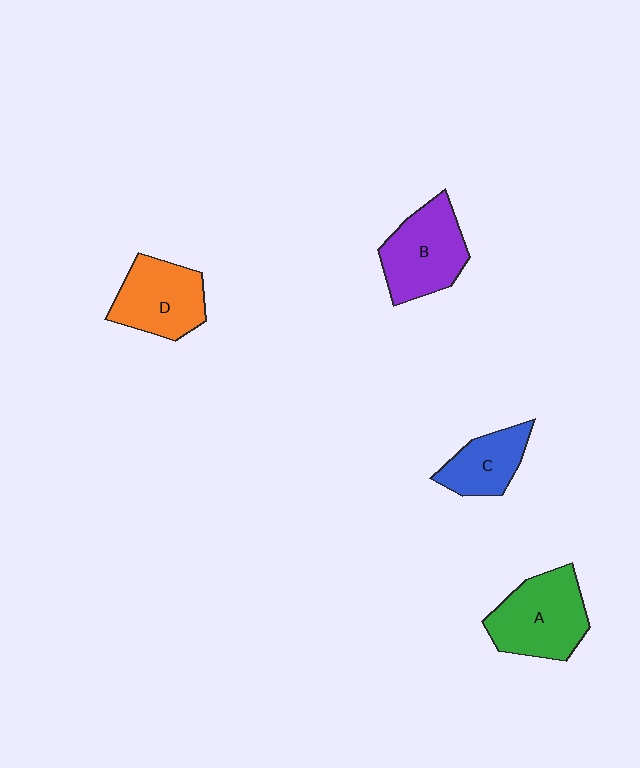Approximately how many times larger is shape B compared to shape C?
Approximately 1.5 times.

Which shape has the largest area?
Shape A (green).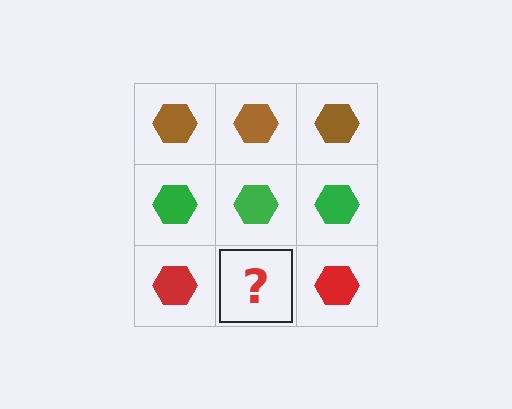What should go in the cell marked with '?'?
The missing cell should contain a red hexagon.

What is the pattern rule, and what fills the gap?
The rule is that each row has a consistent color. The gap should be filled with a red hexagon.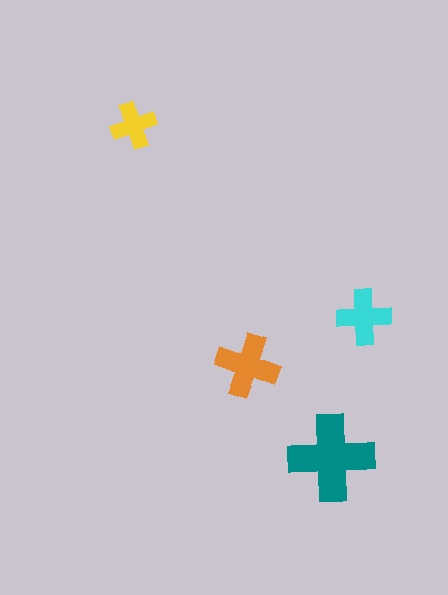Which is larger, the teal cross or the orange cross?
The teal one.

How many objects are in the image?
There are 4 objects in the image.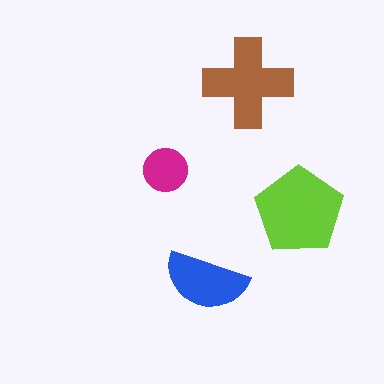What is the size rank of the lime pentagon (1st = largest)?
1st.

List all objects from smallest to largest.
The magenta circle, the blue semicircle, the brown cross, the lime pentagon.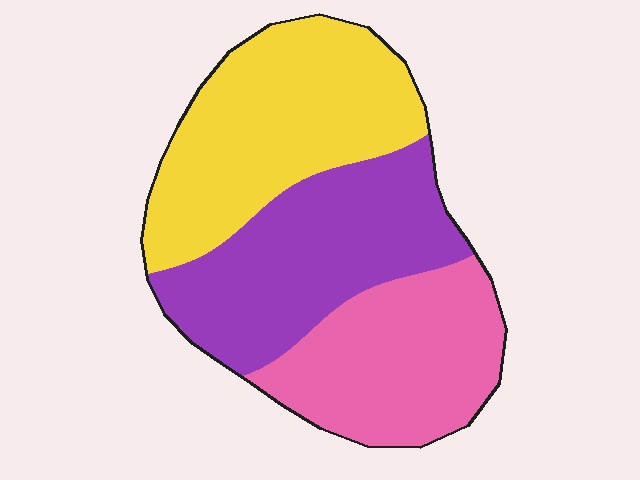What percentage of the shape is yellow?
Yellow covers 37% of the shape.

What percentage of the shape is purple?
Purple takes up about one third (1/3) of the shape.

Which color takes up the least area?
Pink, at roughly 30%.